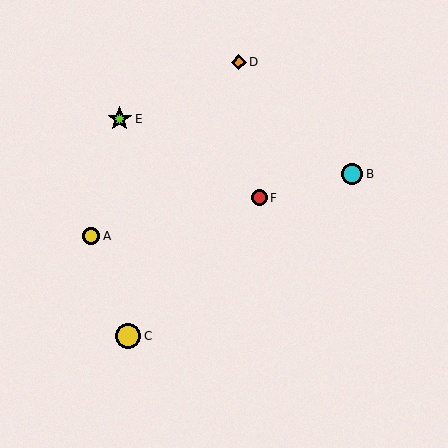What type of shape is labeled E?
Shape E is a lime star.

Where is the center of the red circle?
The center of the red circle is at (259, 198).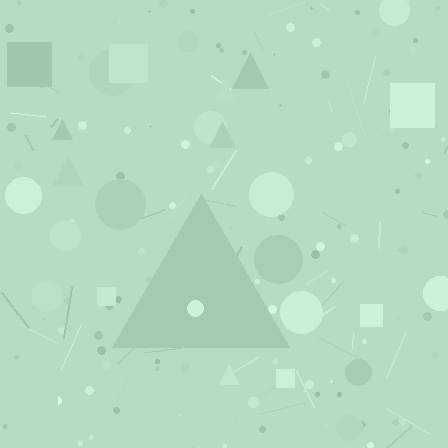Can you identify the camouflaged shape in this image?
The camouflaged shape is a triangle.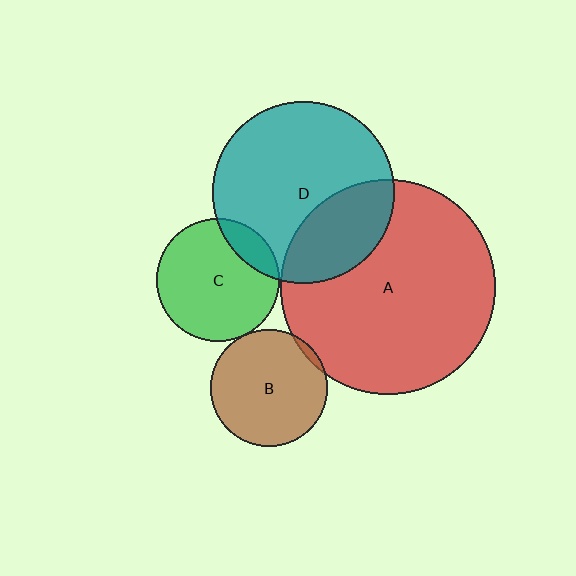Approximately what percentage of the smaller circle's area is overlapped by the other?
Approximately 5%.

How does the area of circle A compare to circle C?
Approximately 3.1 times.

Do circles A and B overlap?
Yes.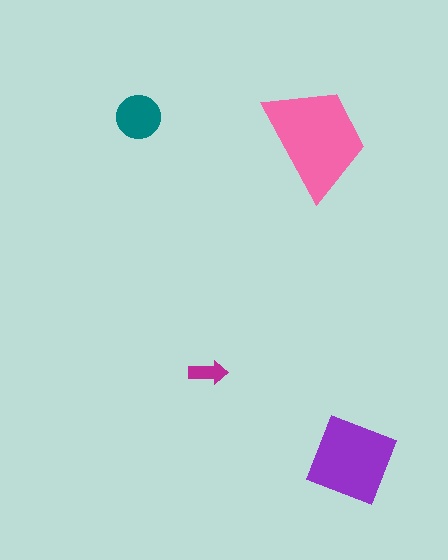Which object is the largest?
The pink trapezoid.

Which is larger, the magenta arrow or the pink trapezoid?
The pink trapezoid.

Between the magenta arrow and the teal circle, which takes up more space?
The teal circle.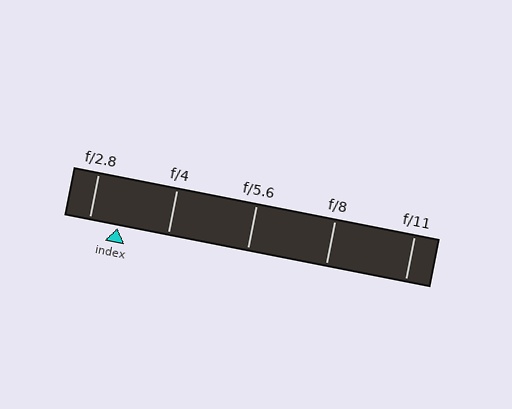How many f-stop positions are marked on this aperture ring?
There are 5 f-stop positions marked.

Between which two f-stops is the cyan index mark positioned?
The index mark is between f/2.8 and f/4.